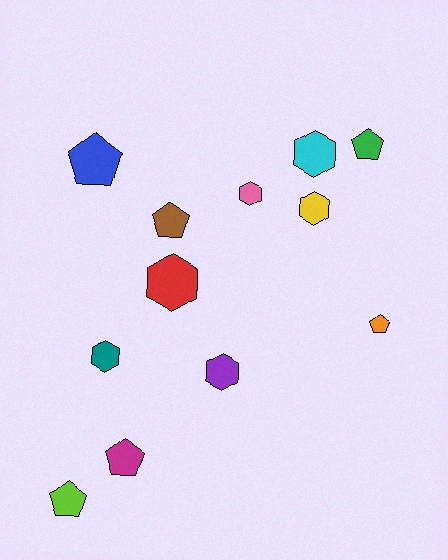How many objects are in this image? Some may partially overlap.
There are 12 objects.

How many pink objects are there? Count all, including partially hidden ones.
There is 1 pink object.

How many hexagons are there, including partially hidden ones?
There are 6 hexagons.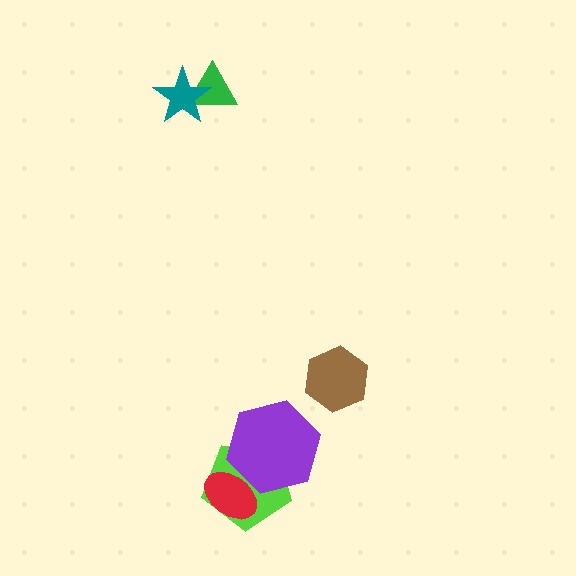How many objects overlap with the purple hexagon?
2 objects overlap with the purple hexagon.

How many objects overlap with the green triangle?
1 object overlaps with the green triangle.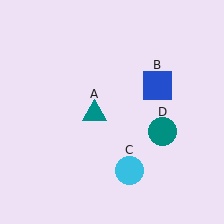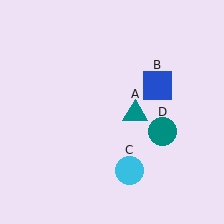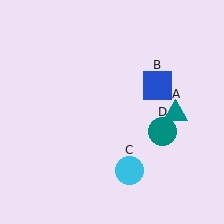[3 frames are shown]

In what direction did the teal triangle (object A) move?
The teal triangle (object A) moved right.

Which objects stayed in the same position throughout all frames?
Blue square (object B) and cyan circle (object C) and teal circle (object D) remained stationary.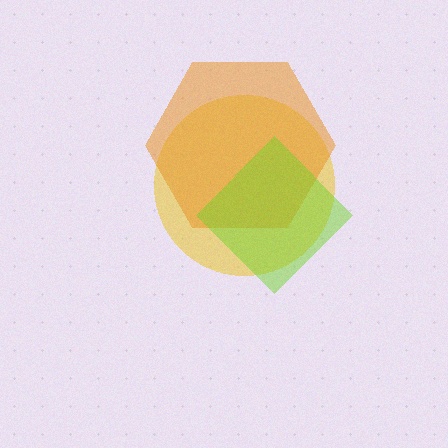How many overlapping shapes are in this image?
There are 3 overlapping shapes in the image.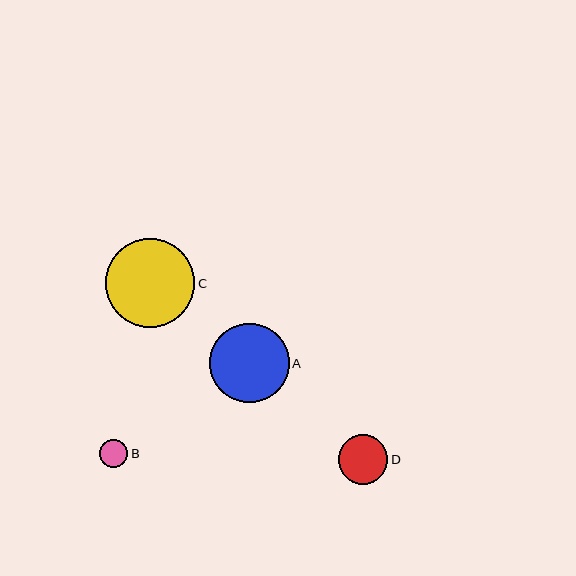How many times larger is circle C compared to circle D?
Circle C is approximately 1.8 times the size of circle D.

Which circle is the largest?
Circle C is the largest with a size of approximately 89 pixels.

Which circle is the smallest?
Circle B is the smallest with a size of approximately 28 pixels.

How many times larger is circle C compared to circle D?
Circle C is approximately 1.8 times the size of circle D.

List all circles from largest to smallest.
From largest to smallest: C, A, D, B.